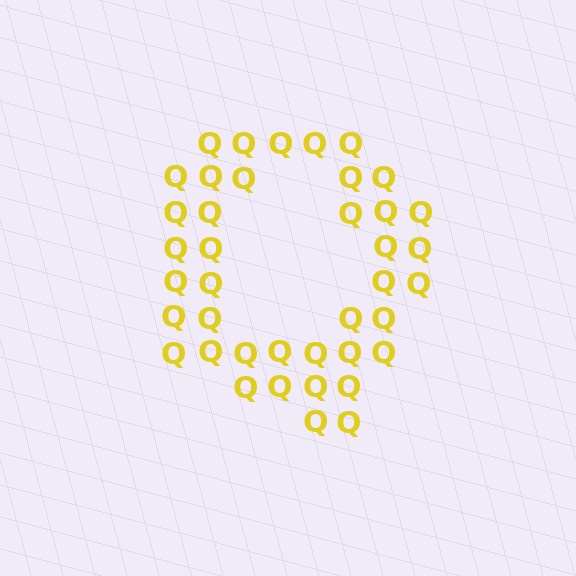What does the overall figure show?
The overall figure shows the letter Q.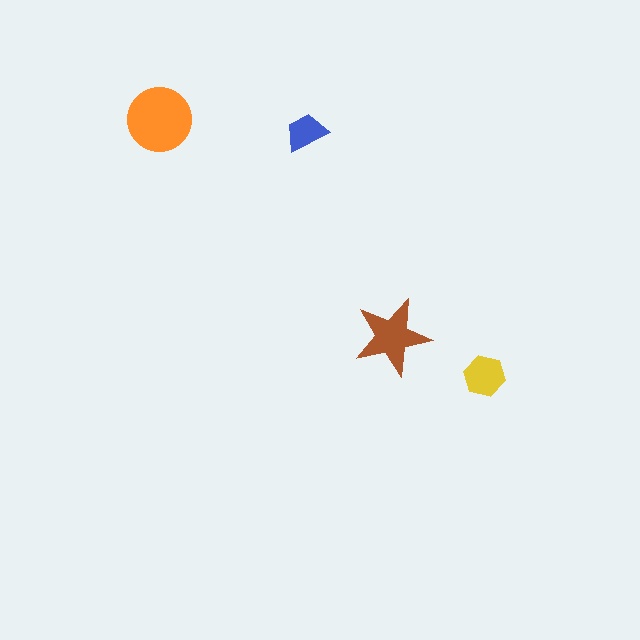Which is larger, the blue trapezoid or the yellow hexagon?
The yellow hexagon.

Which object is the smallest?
The blue trapezoid.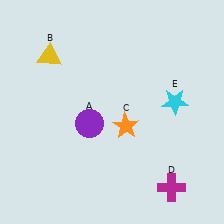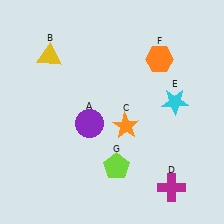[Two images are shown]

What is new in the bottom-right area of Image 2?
A lime pentagon (G) was added in the bottom-right area of Image 2.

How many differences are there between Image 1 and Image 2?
There are 2 differences between the two images.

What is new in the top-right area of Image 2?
An orange hexagon (F) was added in the top-right area of Image 2.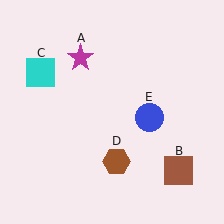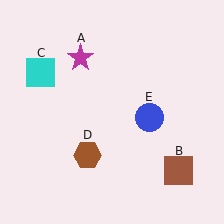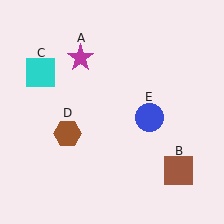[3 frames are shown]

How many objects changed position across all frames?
1 object changed position: brown hexagon (object D).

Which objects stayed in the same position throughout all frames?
Magenta star (object A) and brown square (object B) and cyan square (object C) and blue circle (object E) remained stationary.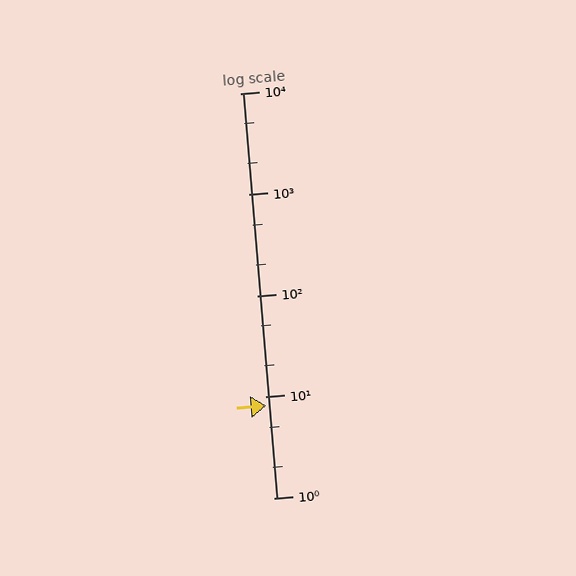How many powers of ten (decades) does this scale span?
The scale spans 4 decades, from 1 to 10000.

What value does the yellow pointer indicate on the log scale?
The pointer indicates approximately 8.1.